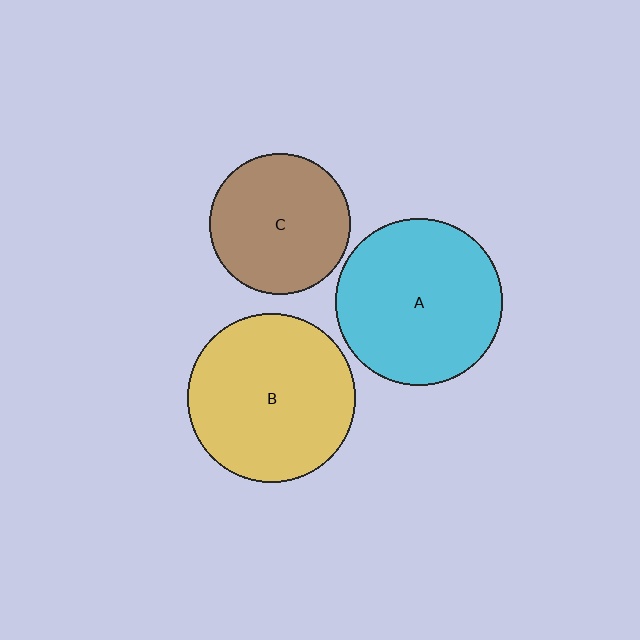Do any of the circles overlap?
No, none of the circles overlap.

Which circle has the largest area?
Circle B (yellow).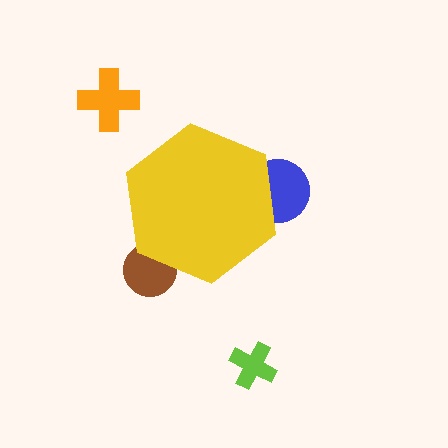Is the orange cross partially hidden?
No, the orange cross is fully visible.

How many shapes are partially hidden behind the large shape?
2 shapes are partially hidden.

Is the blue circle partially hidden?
Yes, the blue circle is partially hidden behind the yellow hexagon.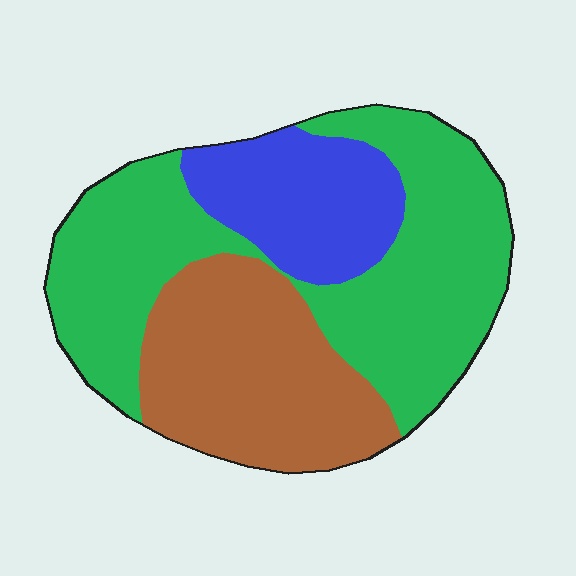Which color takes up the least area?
Blue, at roughly 20%.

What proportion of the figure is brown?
Brown takes up about one third (1/3) of the figure.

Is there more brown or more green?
Green.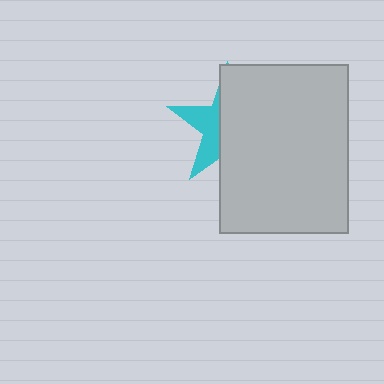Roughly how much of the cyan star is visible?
A small part of it is visible (roughly 36%).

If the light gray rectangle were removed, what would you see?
You would see the complete cyan star.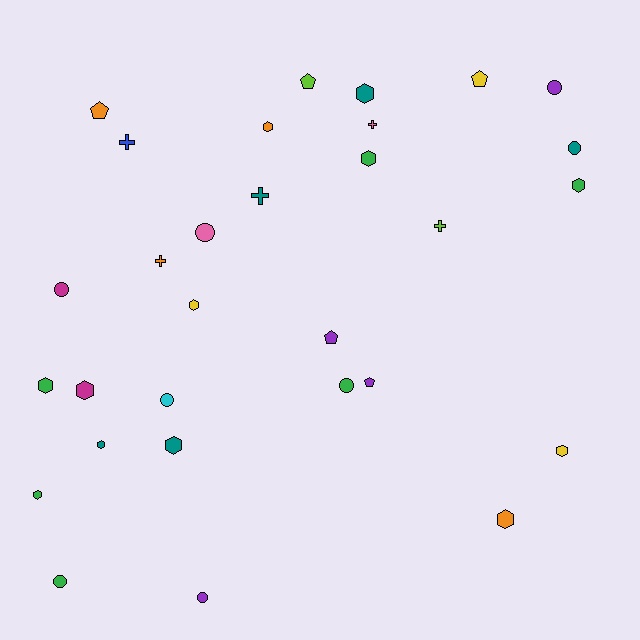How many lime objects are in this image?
There are 2 lime objects.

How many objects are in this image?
There are 30 objects.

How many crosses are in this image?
There are 5 crosses.